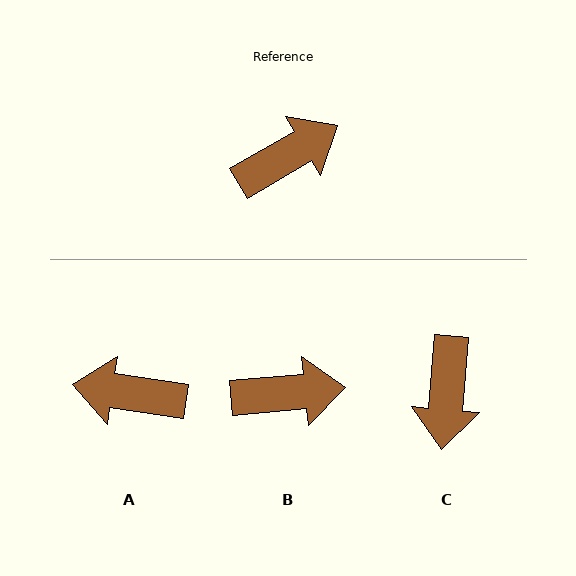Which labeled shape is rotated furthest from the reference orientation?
A, about 141 degrees away.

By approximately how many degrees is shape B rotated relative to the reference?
Approximately 25 degrees clockwise.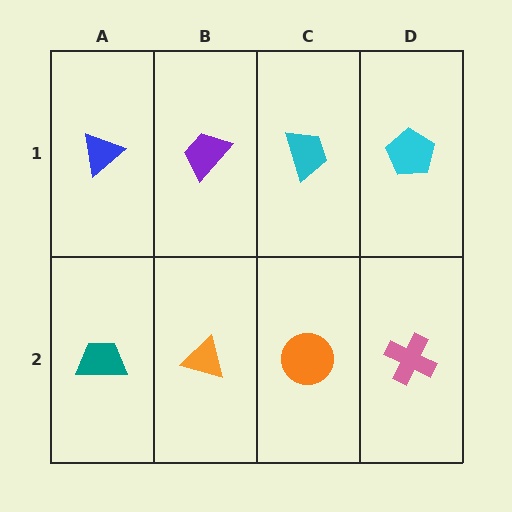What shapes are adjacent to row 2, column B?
A purple trapezoid (row 1, column B), a teal trapezoid (row 2, column A), an orange circle (row 2, column C).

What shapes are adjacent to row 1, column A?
A teal trapezoid (row 2, column A), a purple trapezoid (row 1, column B).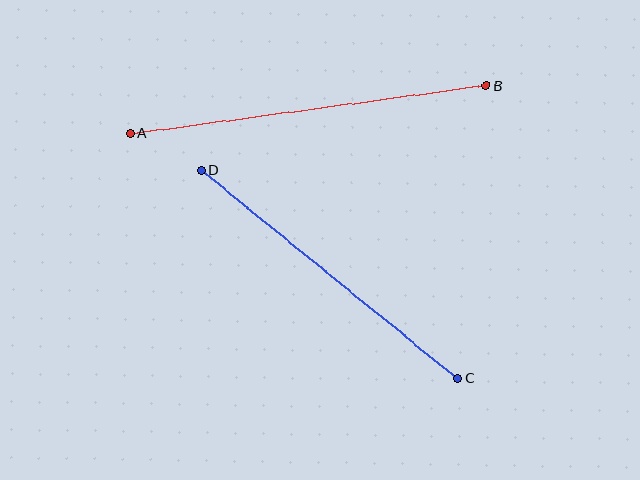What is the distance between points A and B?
The distance is approximately 360 pixels.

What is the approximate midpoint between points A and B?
The midpoint is at approximately (308, 109) pixels.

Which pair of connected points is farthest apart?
Points A and B are farthest apart.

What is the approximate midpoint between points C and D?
The midpoint is at approximately (329, 275) pixels.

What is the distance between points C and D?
The distance is approximately 330 pixels.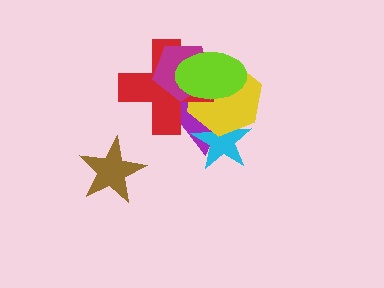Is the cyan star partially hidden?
Yes, it is partially covered by another shape.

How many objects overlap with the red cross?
4 objects overlap with the red cross.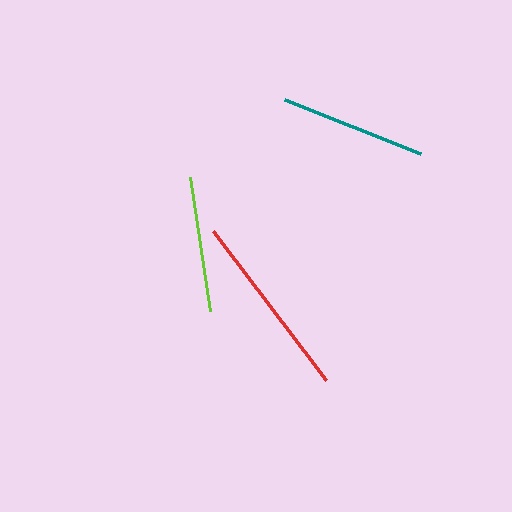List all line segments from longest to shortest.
From longest to shortest: red, teal, lime.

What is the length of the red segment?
The red segment is approximately 188 pixels long.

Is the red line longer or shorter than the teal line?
The red line is longer than the teal line.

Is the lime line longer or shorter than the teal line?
The teal line is longer than the lime line.